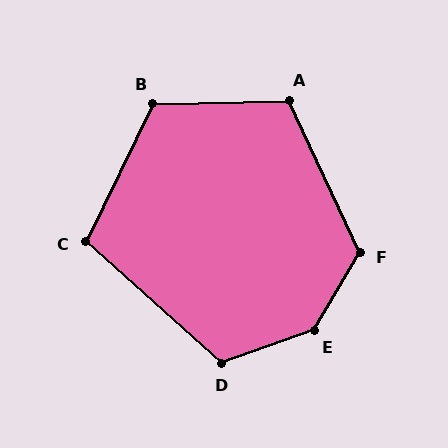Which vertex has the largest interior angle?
E, at approximately 140 degrees.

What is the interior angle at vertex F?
Approximately 124 degrees (obtuse).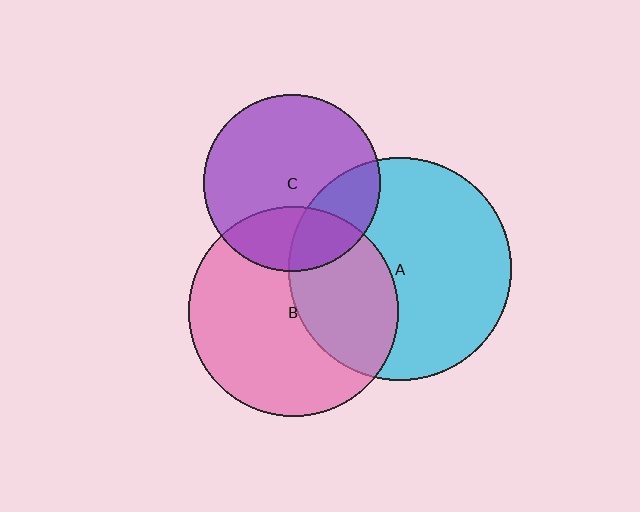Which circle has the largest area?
Circle A (cyan).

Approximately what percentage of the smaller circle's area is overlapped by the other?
Approximately 25%.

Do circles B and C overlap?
Yes.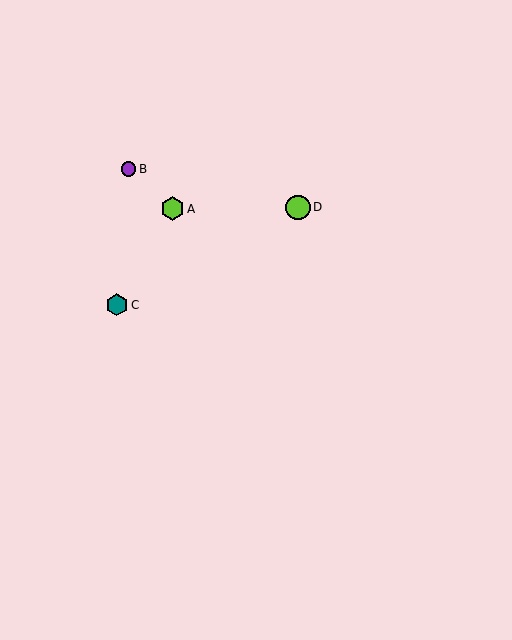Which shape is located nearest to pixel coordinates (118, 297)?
The teal hexagon (labeled C) at (117, 305) is nearest to that location.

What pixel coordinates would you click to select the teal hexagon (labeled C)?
Click at (117, 305) to select the teal hexagon C.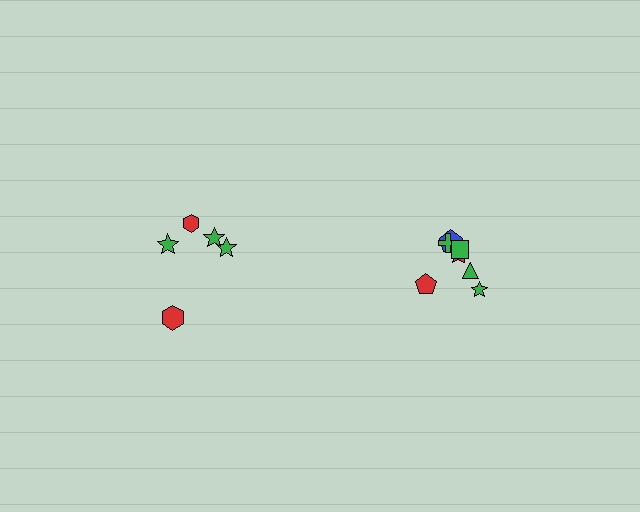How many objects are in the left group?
There are 5 objects.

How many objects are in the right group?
There are 7 objects.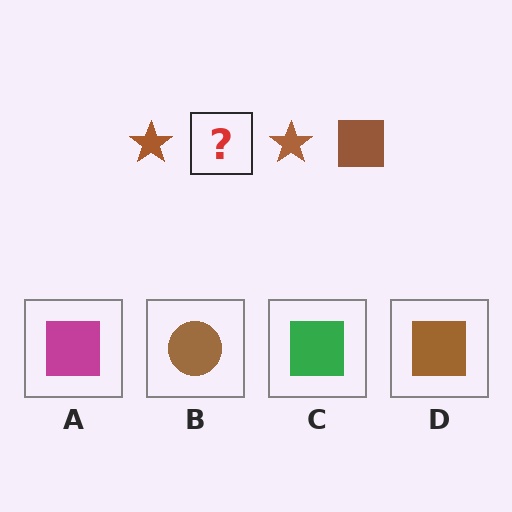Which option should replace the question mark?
Option D.